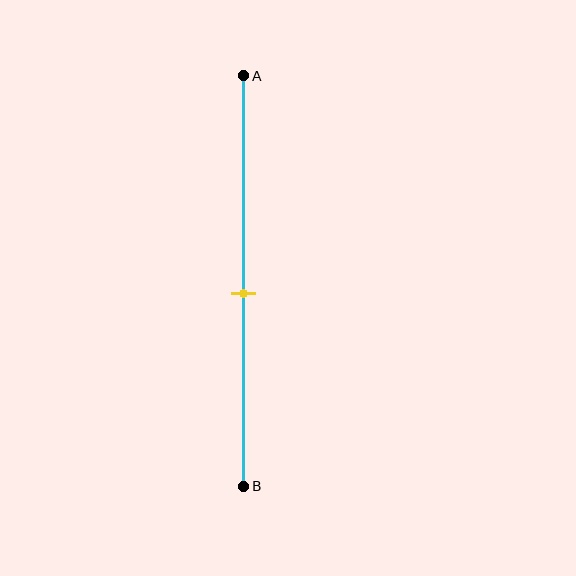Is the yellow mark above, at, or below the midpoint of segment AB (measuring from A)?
The yellow mark is below the midpoint of segment AB.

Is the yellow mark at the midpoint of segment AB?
No, the mark is at about 55% from A, not at the 50% midpoint.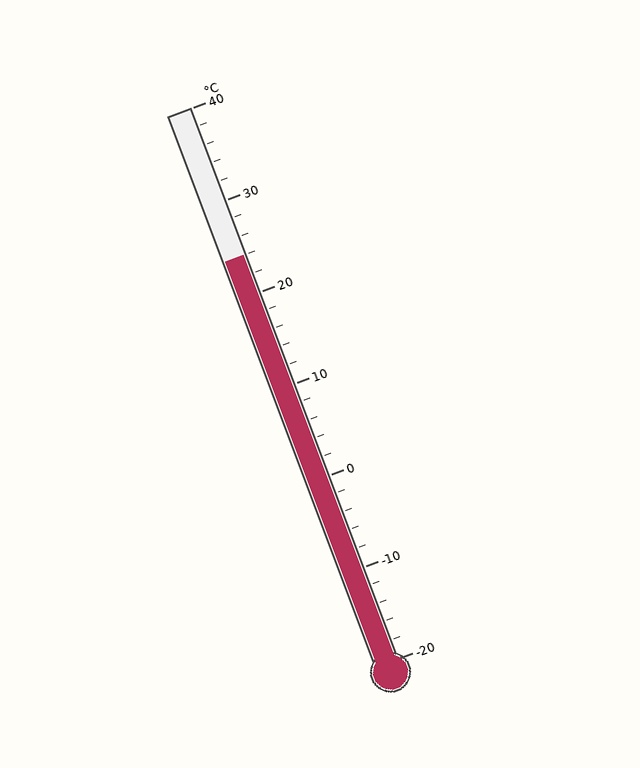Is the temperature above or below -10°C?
The temperature is above -10°C.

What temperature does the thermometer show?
The thermometer shows approximately 24°C.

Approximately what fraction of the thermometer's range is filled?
The thermometer is filled to approximately 75% of its range.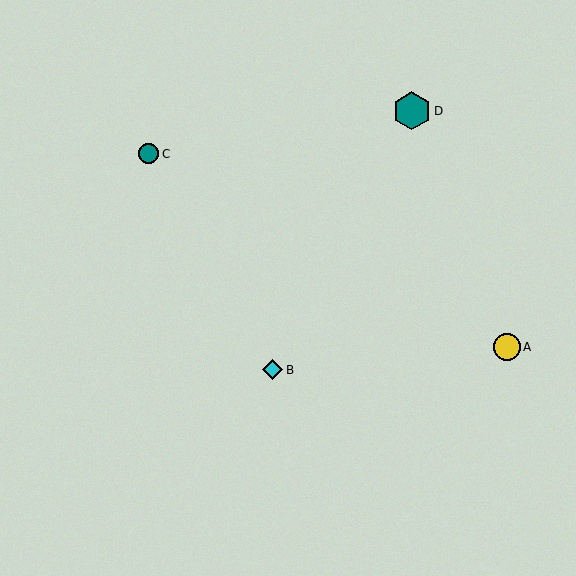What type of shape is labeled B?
Shape B is a cyan diamond.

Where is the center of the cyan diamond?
The center of the cyan diamond is at (273, 370).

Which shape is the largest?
The teal hexagon (labeled D) is the largest.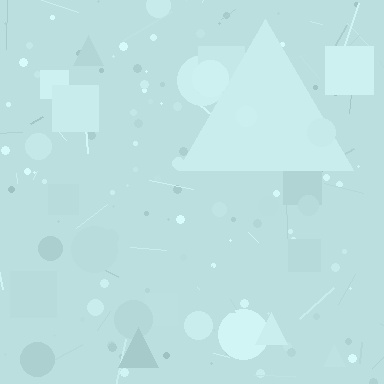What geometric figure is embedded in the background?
A triangle is embedded in the background.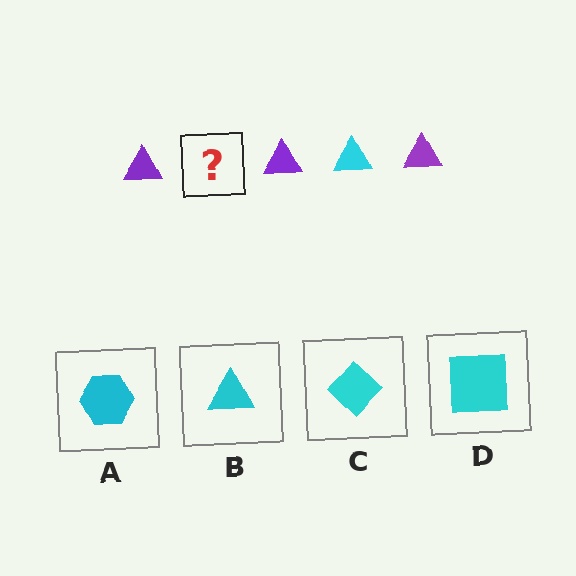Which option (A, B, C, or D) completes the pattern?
B.